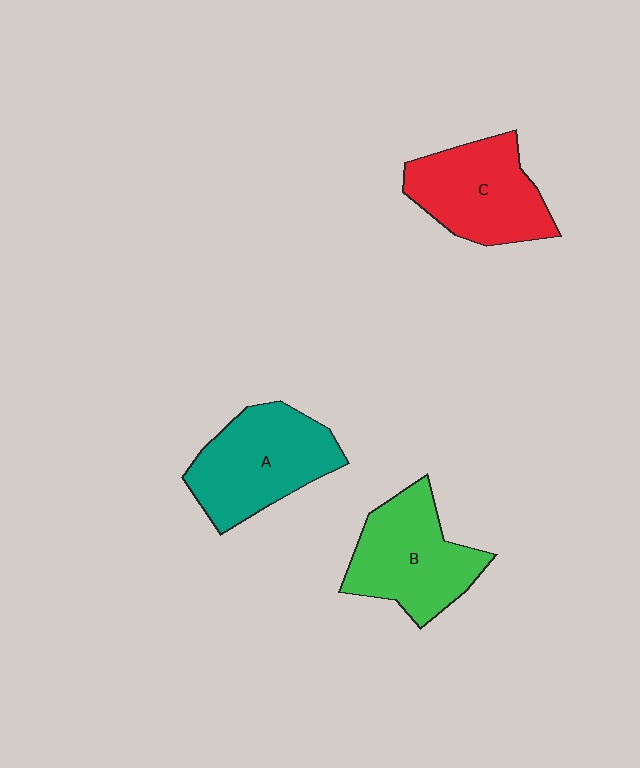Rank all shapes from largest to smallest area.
From largest to smallest: A (teal), B (green), C (red).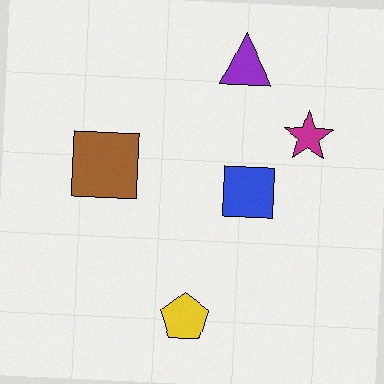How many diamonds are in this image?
There are no diamonds.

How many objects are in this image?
There are 5 objects.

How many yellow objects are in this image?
There is 1 yellow object.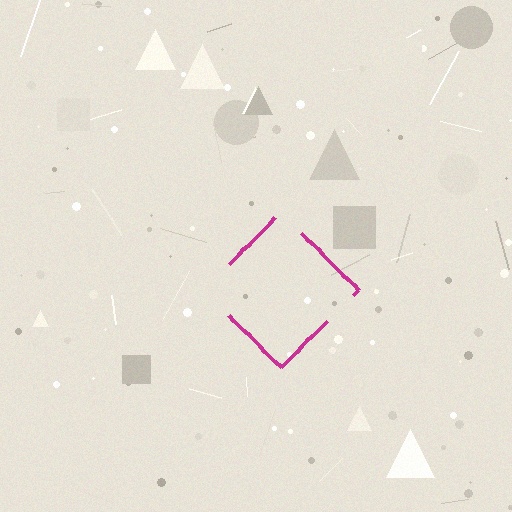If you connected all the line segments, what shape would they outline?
They would outline a diamond.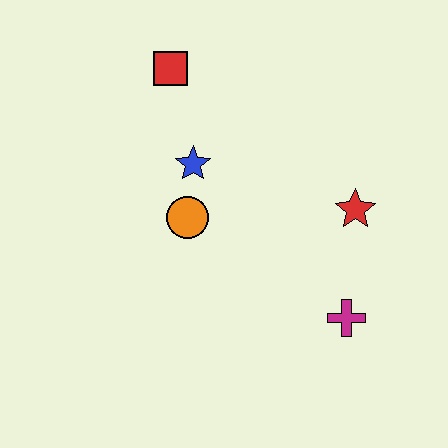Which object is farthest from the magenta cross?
The red square is farthest from the magenta cross.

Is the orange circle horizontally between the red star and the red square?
Yes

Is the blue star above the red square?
No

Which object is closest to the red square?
The blue star is closest to the red square.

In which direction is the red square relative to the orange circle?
The red square is above the orange circle.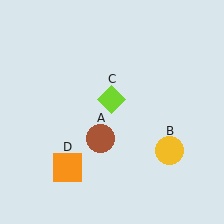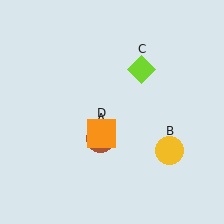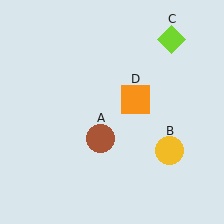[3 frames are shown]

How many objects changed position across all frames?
2 objects changed position: lime diamond (object C), orange square (object D).